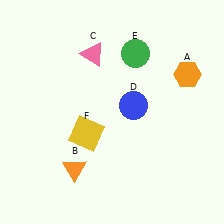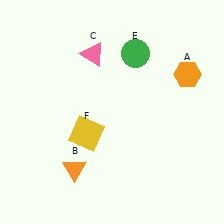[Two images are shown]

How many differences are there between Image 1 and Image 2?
There is 1 difference between the two images.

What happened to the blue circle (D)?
The blue circle (D) was removed in Image 2. It was in the top-right area of Image 1.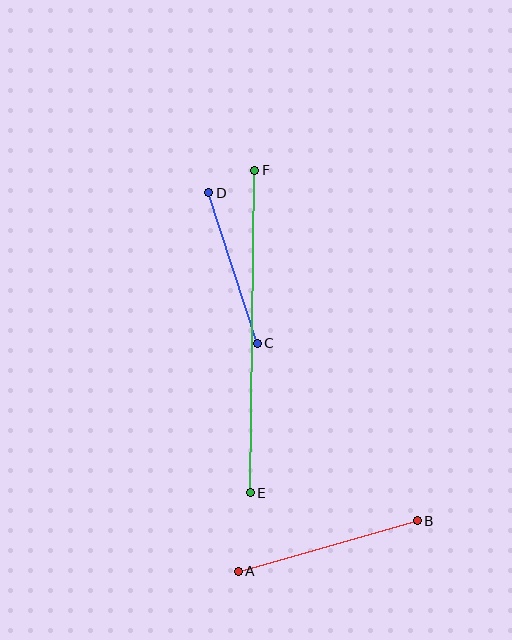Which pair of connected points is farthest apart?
Points E and F are farthest apart.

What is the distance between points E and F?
The distance is approximately 323 pixels.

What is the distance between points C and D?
The distance is approximately 158 pixels.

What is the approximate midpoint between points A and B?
The midpoint is at approximately (328, 546) pixels.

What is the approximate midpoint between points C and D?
The midpoint is at approximately (233, 268) pixels.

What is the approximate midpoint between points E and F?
The midpoint is at approximately (252, 332) pixels.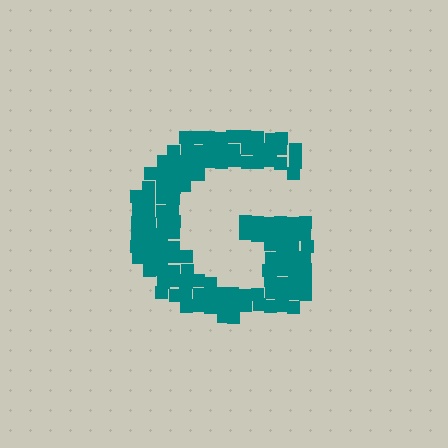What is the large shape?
The large shape is the letter G.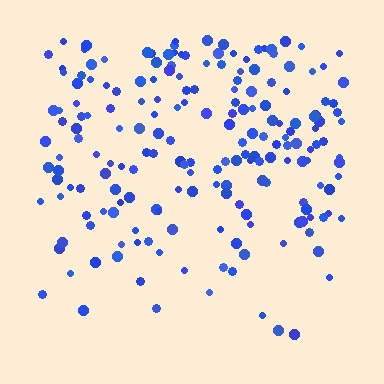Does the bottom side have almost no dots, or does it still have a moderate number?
Still a moderate number, just noticeably fewer than the top.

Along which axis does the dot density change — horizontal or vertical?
Vertical.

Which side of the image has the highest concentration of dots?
The top.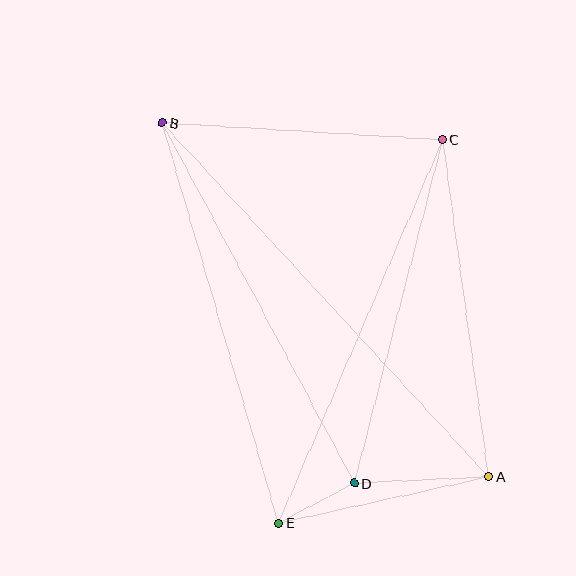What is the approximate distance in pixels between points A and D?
The distance between A and D is approximately 135 pixels.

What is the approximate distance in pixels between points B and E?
The distance between B and E is approximately 417 pixels.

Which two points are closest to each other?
Points D and E are closest to each other.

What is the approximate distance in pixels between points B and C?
The distance between B and C is approximately 281 pixels.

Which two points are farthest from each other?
Points A and B are farthest from each other.